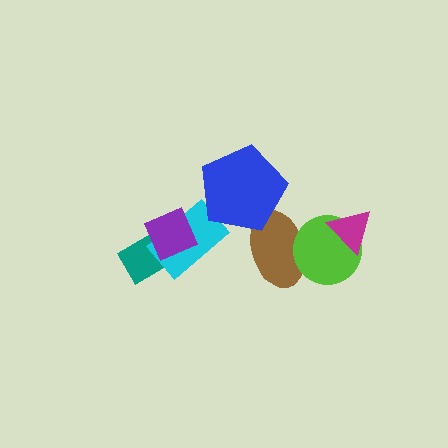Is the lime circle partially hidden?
Yes, it is partially covered by another shape.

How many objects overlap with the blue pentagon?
1 object overlaps with the blue pentagon.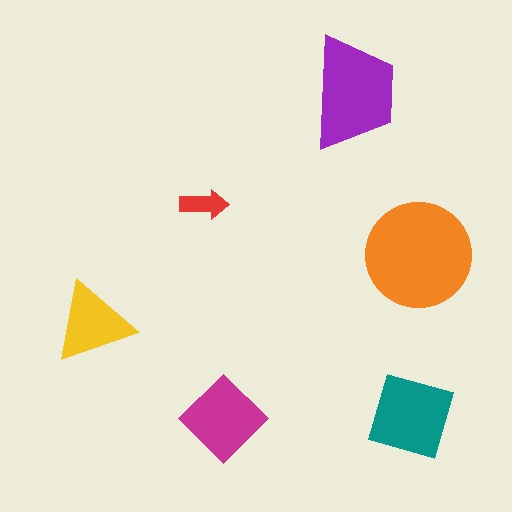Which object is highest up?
The purple trapezoid is topmost.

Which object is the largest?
The orange circle.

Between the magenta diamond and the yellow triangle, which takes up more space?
The magenta diamond.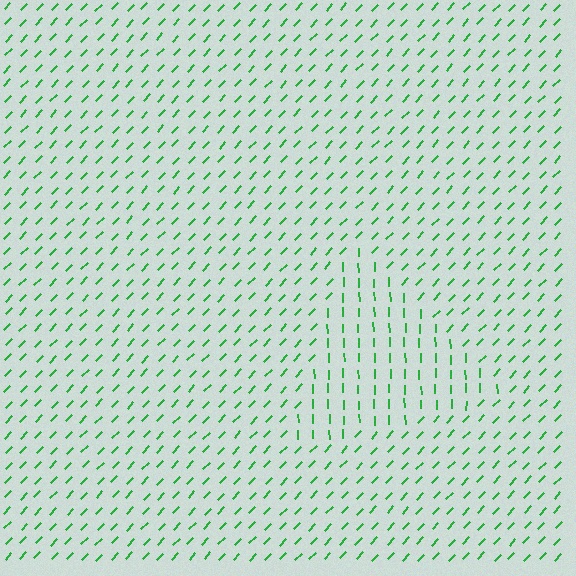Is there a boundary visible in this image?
Yes, there is a texture boundary formed by a change in line orientation.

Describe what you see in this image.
The image is filled with small green line segments. A triangle region in the image has lines oriented differently from the surrounding lines, creating a visible texture boundary.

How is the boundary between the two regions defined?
The boundary is defined purely by a change in line orientation (approximately 45 degrees difference). All lines are the same color and thickness.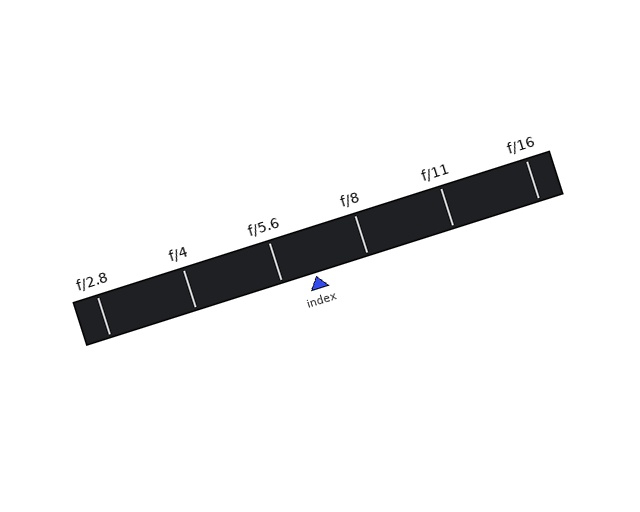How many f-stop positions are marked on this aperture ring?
There are 6 f-stop positions marked.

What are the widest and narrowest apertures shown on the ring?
The widest aperture shown is f/2.8 and the narrowest is f/16.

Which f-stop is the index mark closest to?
The index mark is closest to f/5.6.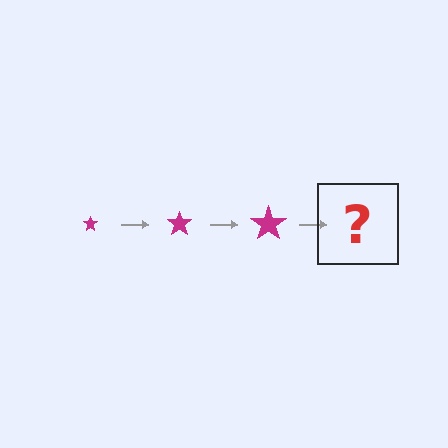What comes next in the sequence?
The next element should be a magenta star, larger than the previous one.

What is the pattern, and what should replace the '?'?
The pattern is that the star gets progressively larger each step. The '?' should be a magenta star, larger than the previous one.